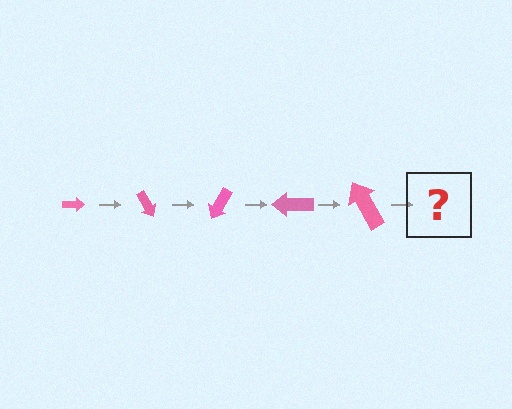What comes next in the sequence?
The next element should be an arrow, larger than the previous one and rotated 300 degrees from the start.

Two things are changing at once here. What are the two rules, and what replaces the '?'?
The two rules are that the arrow grows larger each step and it rotates 60 degrees each step. The '?' should be an arrow, larger than the previous one and rotated 300 degrees from the start.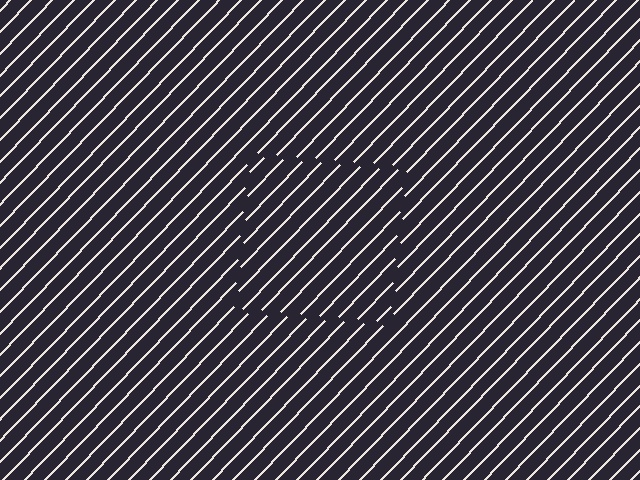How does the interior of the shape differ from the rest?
The interior of the shape contains the same grating, shifted by half a period — the contour is defined by the phase discontinuity where line-ends from the inner and outer gratings abut.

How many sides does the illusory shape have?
4 sides — the line-ends trace a square.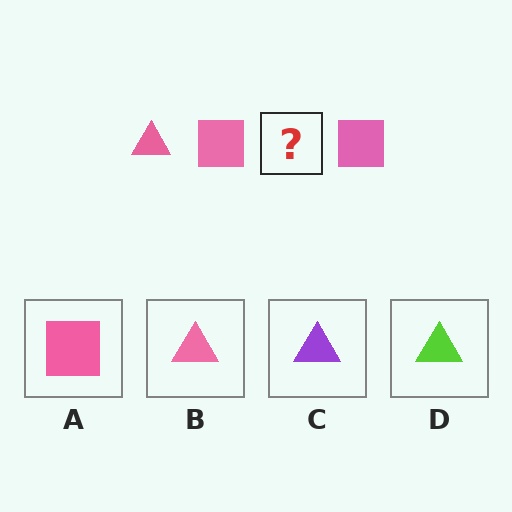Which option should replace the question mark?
Option B.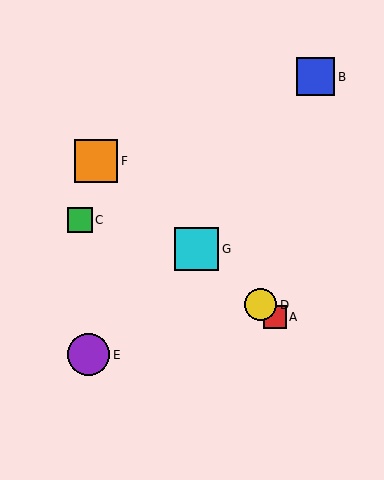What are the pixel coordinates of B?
Object B is at (316, 77).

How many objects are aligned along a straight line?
4 objects (A, D, F, G) are aligned along a straight line.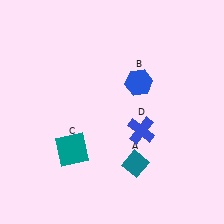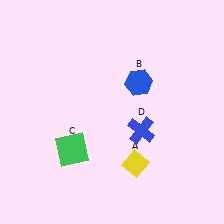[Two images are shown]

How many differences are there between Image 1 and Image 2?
There are 2 differences between the two images.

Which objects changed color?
A changed from teal to yellow. C changed from teal to green.